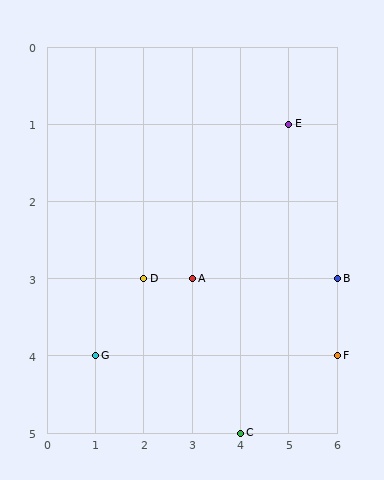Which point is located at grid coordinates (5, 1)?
Point E is at (5, 1).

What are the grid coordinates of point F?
Point F is at grid coordinates (6, 4).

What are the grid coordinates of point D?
Point D is at grid coordinates (2, 3).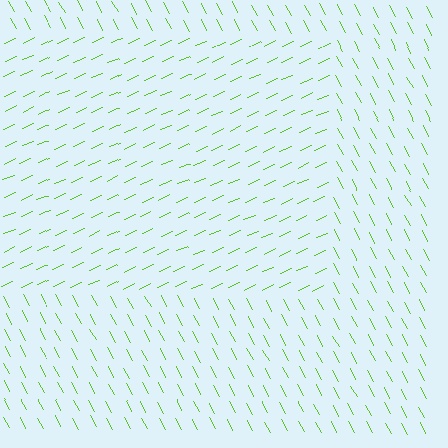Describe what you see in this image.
The image is filled with small lime line segments. A rectangle region in the image has lines oriented differently from the surrounding lines, creating a visible texture boundary.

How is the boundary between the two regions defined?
The boundary is defined purely by a change in line orientation (approximately 86 degrees difference). All lines are the same color and thickness.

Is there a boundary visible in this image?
Yes, there is a texture boundary formed by a change in line orientation.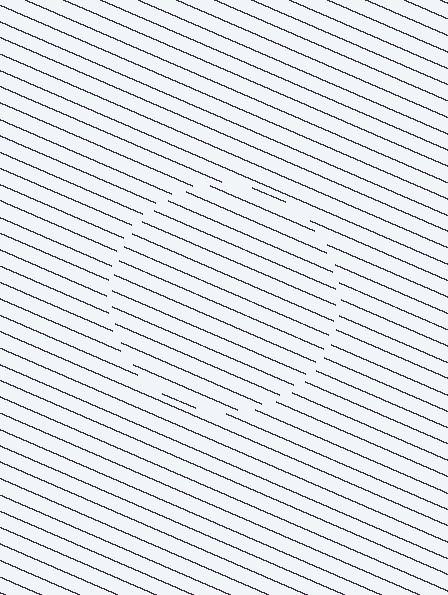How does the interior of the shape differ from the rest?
The interior of the shape contains the same grating, shifted by half a period — the contour is defined by the phase discontinuity where line-ends from the inner and outer gratings abut.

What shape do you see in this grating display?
An illusory circle. The interior of the shape contains the same grating, shifted by half a period — the contour is defined by the phase discontinuity where line-ends from the inner and outer gratings abut.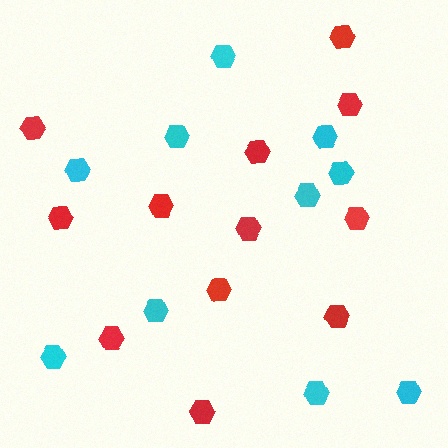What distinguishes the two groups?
There are 2 groups: one group of red hexagons (12) and one group of cyan hexagons (10).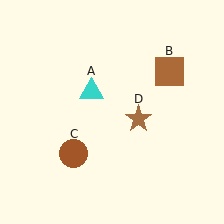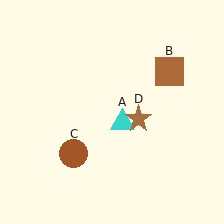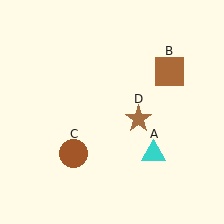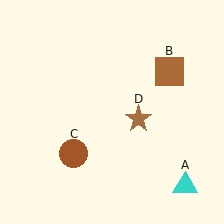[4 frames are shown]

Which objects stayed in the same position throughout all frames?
Brown square (object B) and brown circle (object C) and brown star (object D) remained stationary.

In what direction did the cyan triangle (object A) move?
The cyan triangle (object A) moved down and to the right.